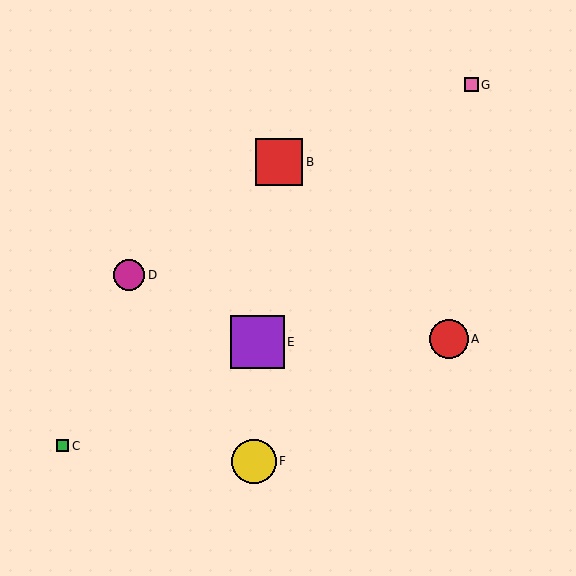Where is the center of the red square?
The center of the red square is at (279, 162).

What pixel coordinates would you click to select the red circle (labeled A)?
Click at (449, 339) to select the red circle A.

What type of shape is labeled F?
Shape F is a yellow circle.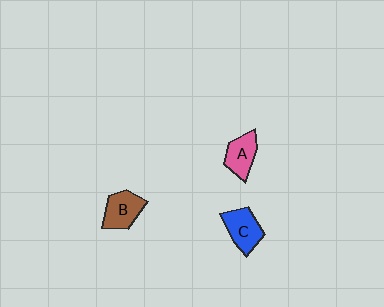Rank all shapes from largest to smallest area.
From largest to smallest: C (blue), B (brown), A (pink).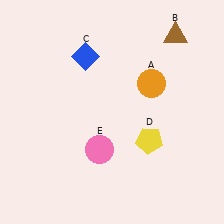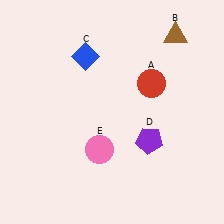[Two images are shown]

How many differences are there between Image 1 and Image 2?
There are 2 differences between the two images.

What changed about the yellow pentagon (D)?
In Image 1, D is yellow. In Image 2, it changed to purple.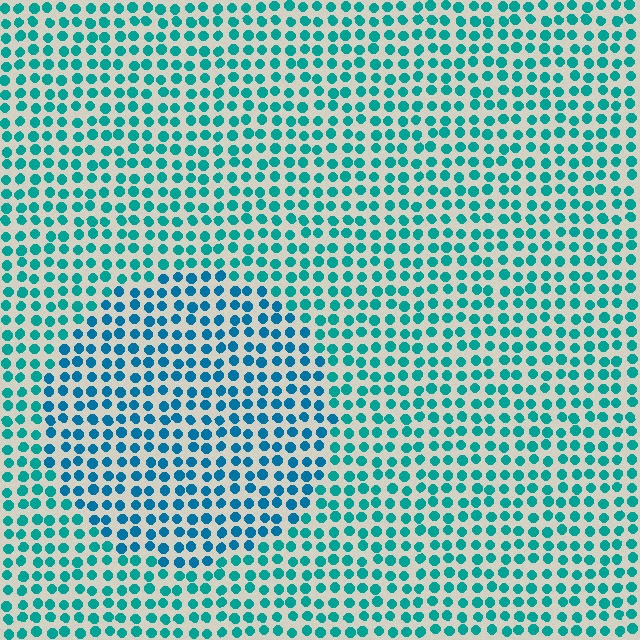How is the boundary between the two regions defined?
The boundary is defined purely by a slight shift in hue (about 23 degrees). Spacing, size, and orientation are identical on both sides.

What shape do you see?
I see a circle.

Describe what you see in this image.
The image is filled with small teal elements in a uniform arrangement. A circle-shaped region is visible where the elements are tinted to a slightly different hue, forming a subtle color boundary.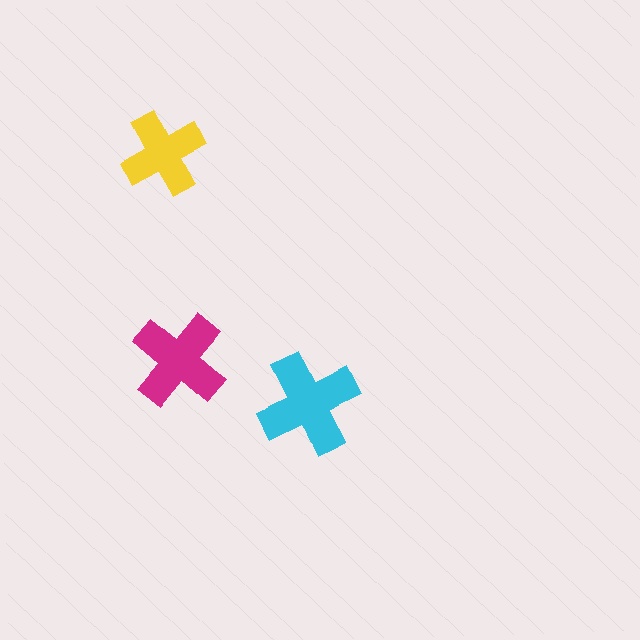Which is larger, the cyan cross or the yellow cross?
The cyan one.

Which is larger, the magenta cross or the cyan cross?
The cyan one.